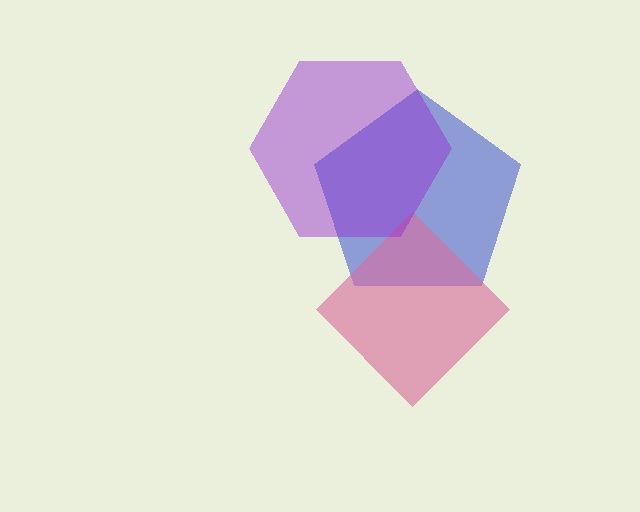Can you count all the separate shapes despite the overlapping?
Yes, there are 3 separate shapes.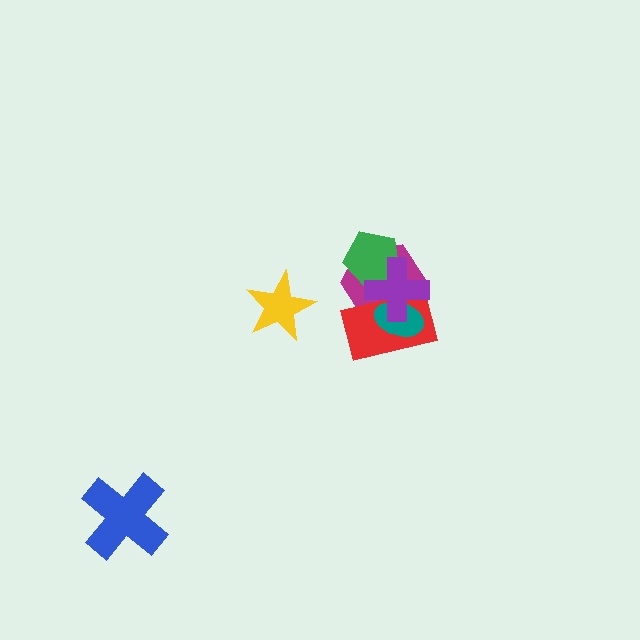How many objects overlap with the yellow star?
0 objects overlap with the yellow star.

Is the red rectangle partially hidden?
Yes, it is partially covered by another shape.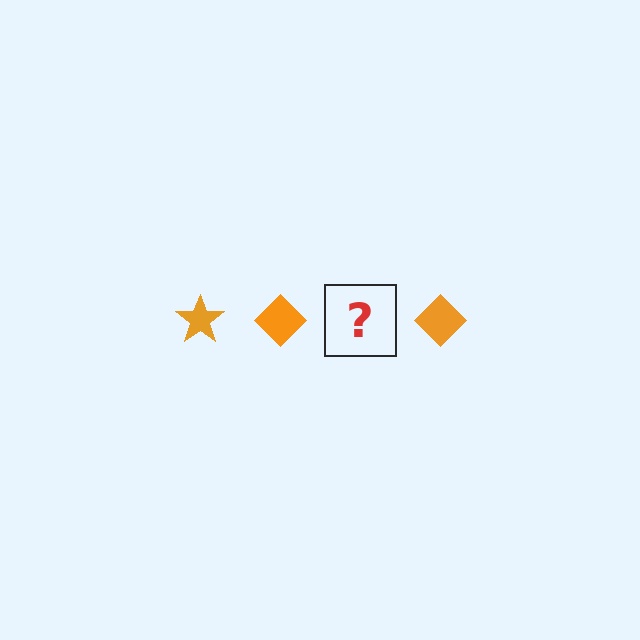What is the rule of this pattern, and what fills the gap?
The rule is that the pattern cycles through star, diamond shapes in orange. The gap should be filled with an orange star.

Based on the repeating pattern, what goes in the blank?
The blank should be an orange star.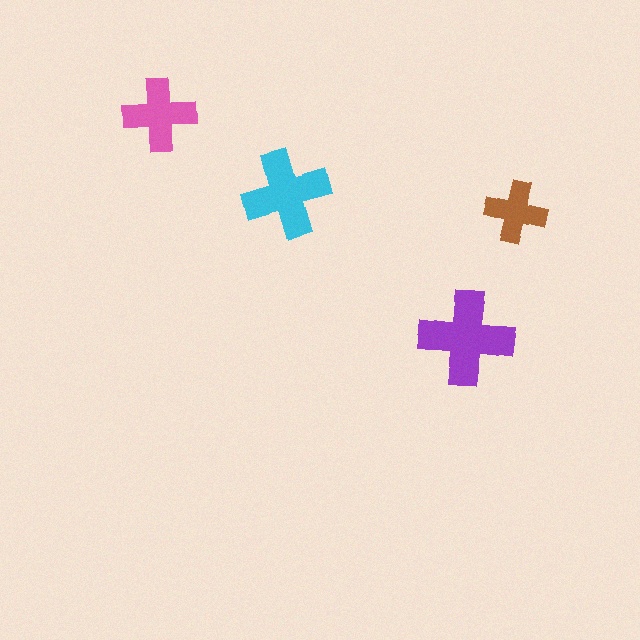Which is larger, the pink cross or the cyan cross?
The cyan one.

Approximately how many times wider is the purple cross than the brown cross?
About 1.5 times wider.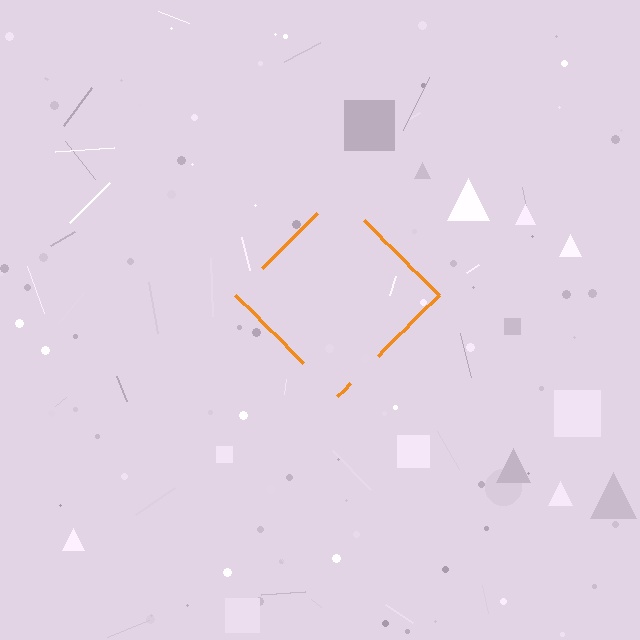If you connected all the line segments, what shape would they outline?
They would outline a diamond.